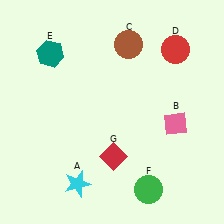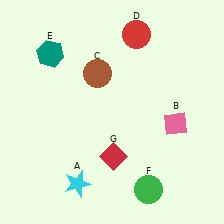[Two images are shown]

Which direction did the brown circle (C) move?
The brown circle (C) moved left.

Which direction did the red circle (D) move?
The red circle (D) moved left.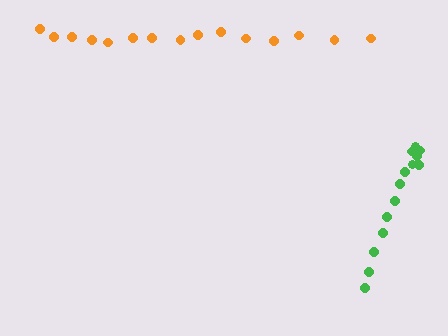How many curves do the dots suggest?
There are 2 distinct paths.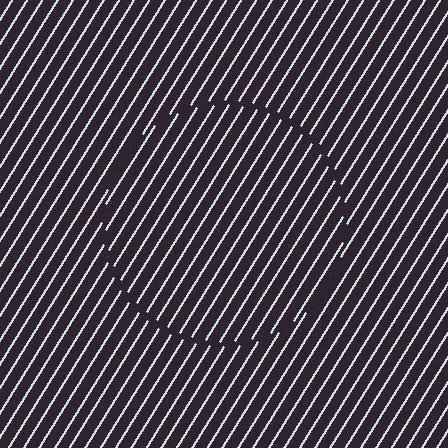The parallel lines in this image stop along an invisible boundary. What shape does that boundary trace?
An illusory circle. The interior of the shape contains the same grating, shifted by half a period — the contour is defined by the phase discontinuity where line-ends from the inner and outer gratings abut.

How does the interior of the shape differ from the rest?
The interior of the shape contains the same grating, shifted by half a period — the contour is defined by the phase discontinuity where line-ends from the inner and outer gratings abut.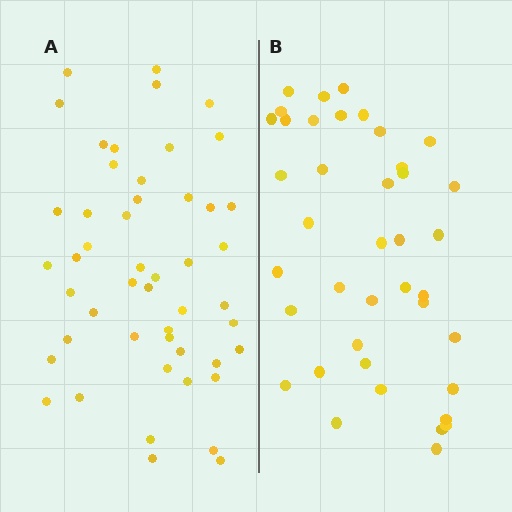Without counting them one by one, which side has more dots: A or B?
Region A (the left region) has more dots.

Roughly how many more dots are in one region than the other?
Region A has roughly 8 or so more dots than region B.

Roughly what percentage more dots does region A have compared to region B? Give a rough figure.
About 20% more.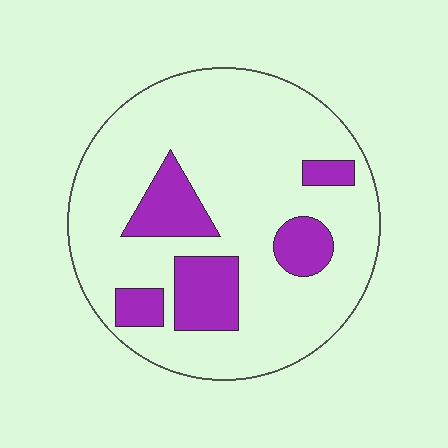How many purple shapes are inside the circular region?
5.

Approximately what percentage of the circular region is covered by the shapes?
Approximately 20%.